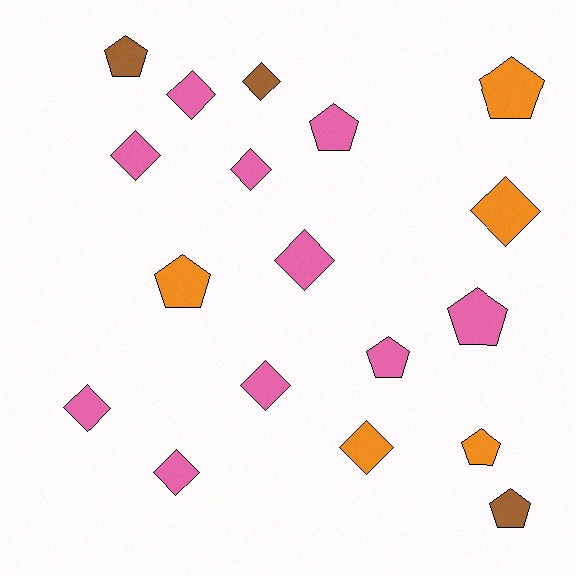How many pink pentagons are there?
There are 3 pink pentagons.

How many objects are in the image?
There are 18 objects.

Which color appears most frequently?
Pink, with 10 objects.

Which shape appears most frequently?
Diamond, with 10 objects.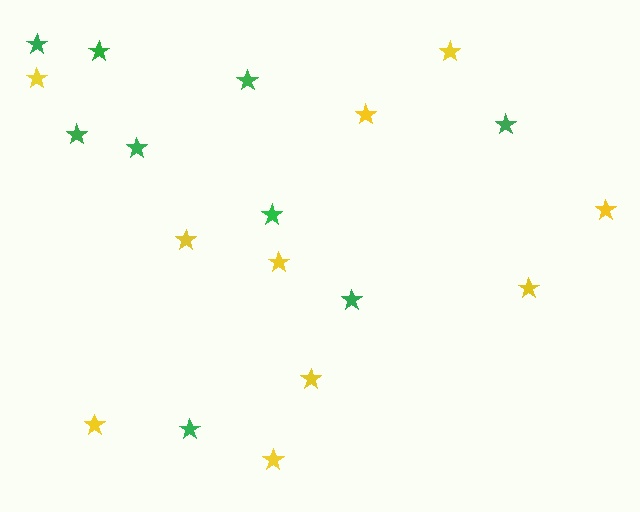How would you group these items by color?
There are 2 groups: one group of green stars (9) and one group of yellow stars (10).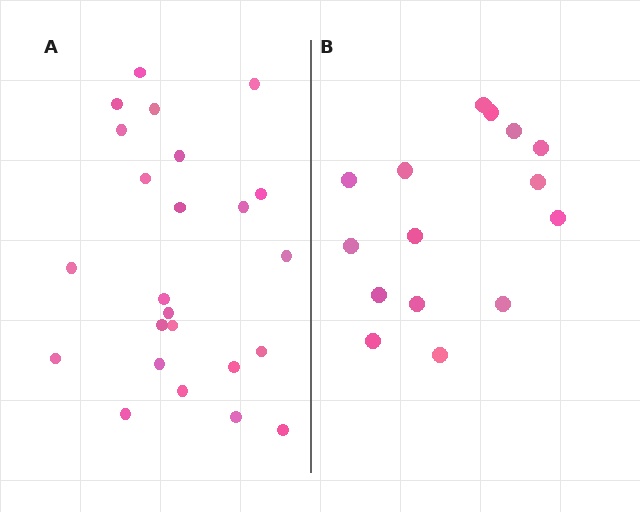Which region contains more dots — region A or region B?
Region A (the left region) has more dots.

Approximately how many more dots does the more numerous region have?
Region A has roughly 8 or so more dots than region B.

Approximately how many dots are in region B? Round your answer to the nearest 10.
About 20 dots. (The exact count is 15, which rounds to 20.)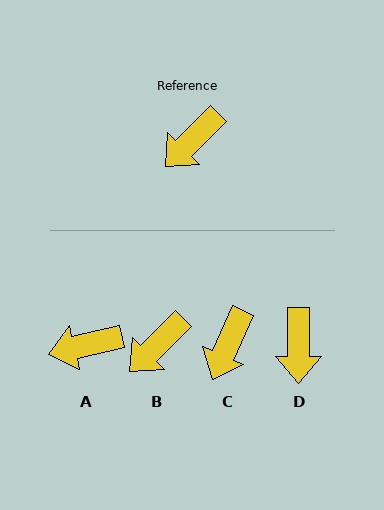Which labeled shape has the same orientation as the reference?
B.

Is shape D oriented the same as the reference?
No, it is off by about 45 degrees.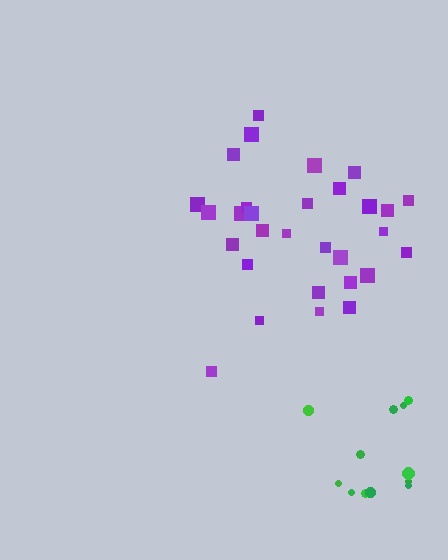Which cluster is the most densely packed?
Purple.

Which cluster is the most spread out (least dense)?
Green.